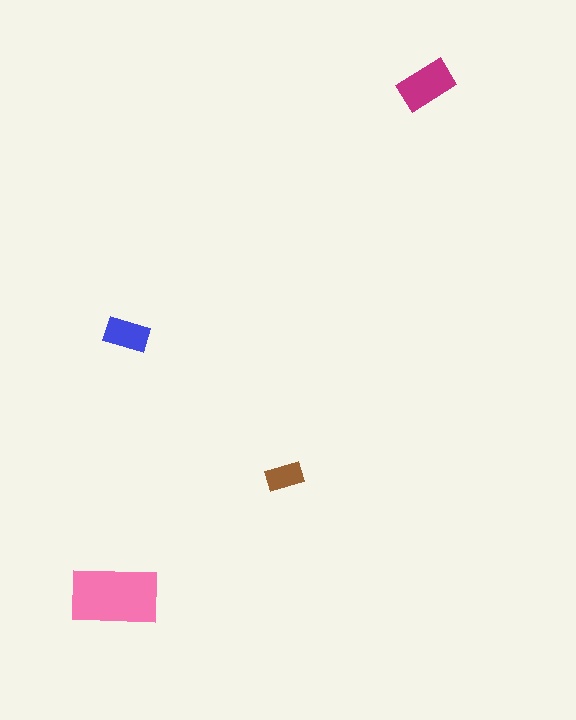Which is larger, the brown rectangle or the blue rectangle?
The blue one.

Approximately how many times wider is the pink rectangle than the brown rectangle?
About 2.5 times wider.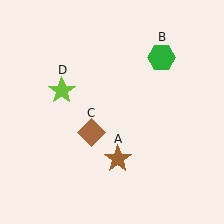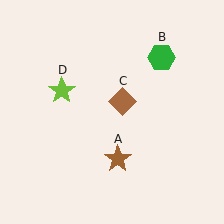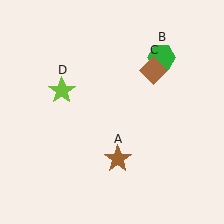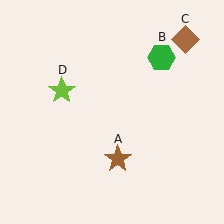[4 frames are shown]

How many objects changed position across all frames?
1 object changed position: brown diamond (object C).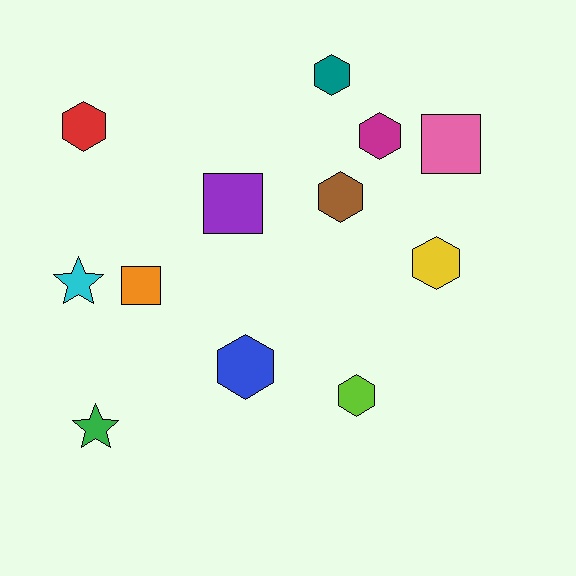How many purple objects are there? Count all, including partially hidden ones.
There is 1 purple object.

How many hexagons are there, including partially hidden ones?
There are 7 hexagons.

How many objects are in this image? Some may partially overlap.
There are 12 objects.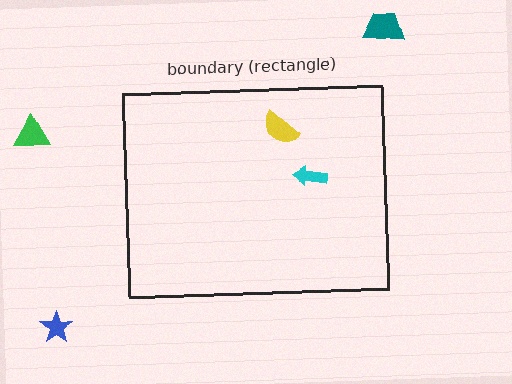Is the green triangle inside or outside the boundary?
Outside.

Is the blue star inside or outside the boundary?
Outside.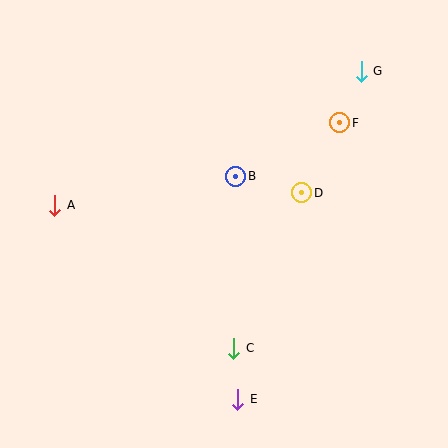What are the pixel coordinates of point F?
Point F is at (340, 123).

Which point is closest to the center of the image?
Point B at (236, 176) is closest to the center.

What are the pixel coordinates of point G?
Point G is at (361, 71).